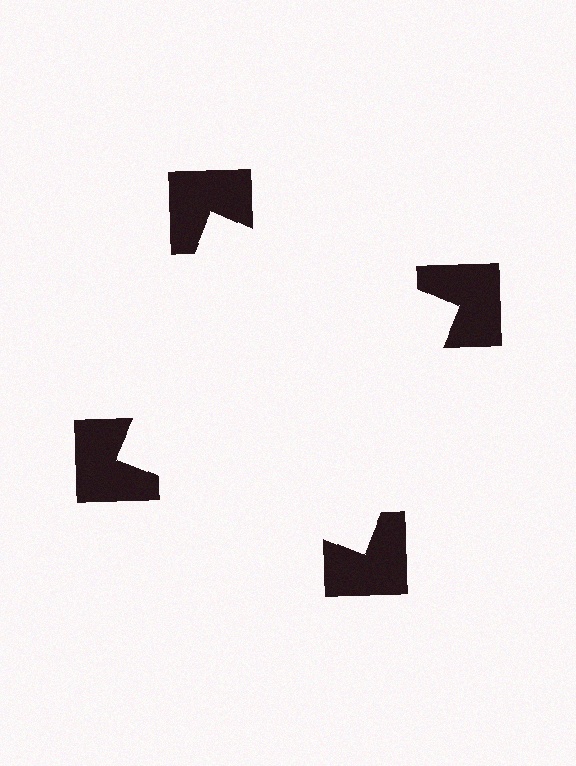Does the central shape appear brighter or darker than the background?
It typically appears slightly brighter than the background, even though no actual brightness change is drawn.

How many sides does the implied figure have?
4 sides.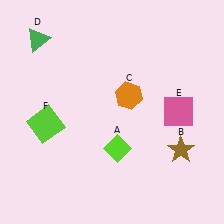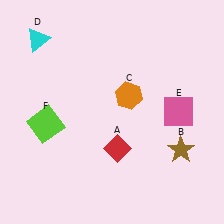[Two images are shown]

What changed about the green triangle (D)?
In Image 1, D is green. In Image 2, it changed to cyan.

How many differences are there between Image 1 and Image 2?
There are 2 differences between the two images.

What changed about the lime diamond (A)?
In Image 1, A is lime. In Image 2, it changed to red.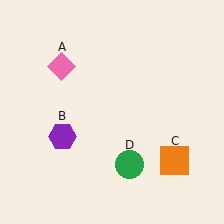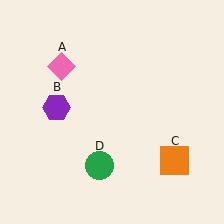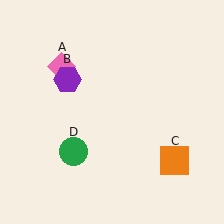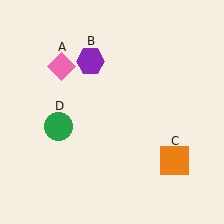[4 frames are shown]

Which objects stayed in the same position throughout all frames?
Pink diamond (object A) and orange square (object C) remained stationary.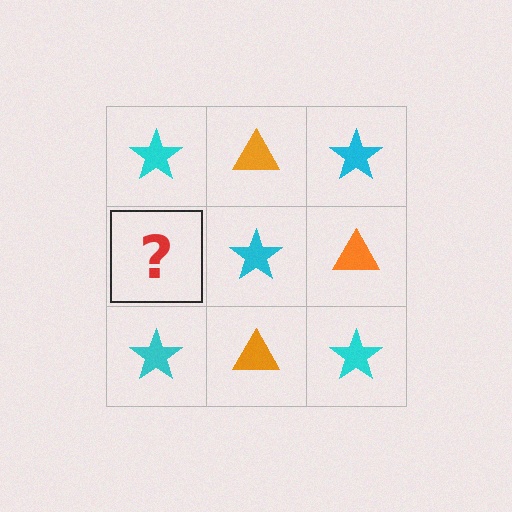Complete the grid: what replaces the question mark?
The question mark should be replaced with an orange triangle.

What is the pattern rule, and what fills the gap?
The rule is that it alternates cyan star and orange triangle in a checkerboard pattern. The gap should be filled with an orange triangle.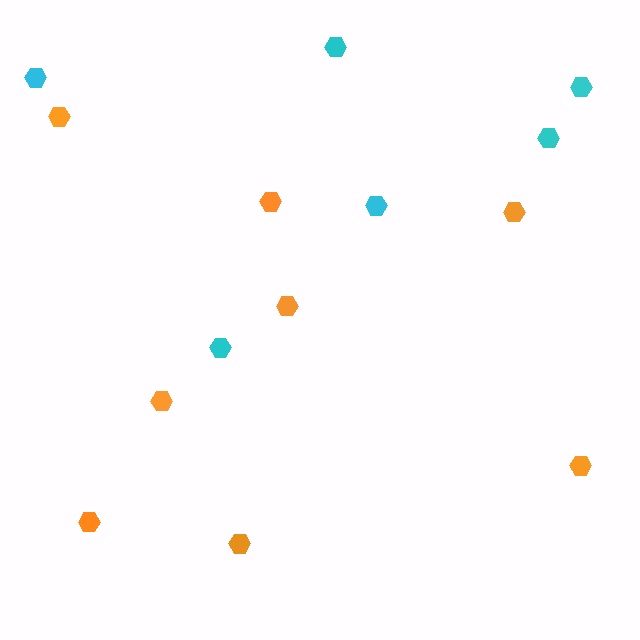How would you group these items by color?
There are 2 groups: one group of orange hexagons (8) and one group of cyan hexagons (6).